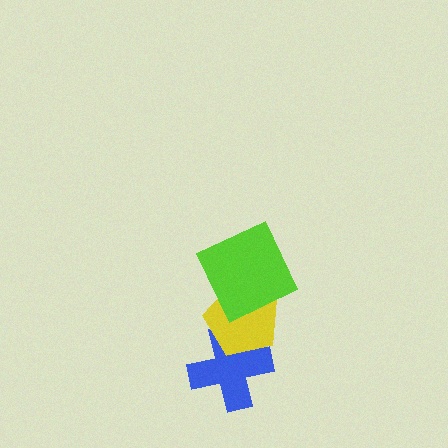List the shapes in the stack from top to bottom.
From top to bottom: the lime square, the yellow pentagon, the blue cross.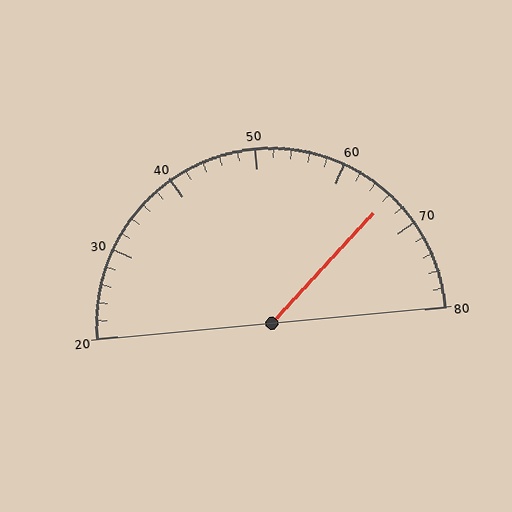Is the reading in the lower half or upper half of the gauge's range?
The reading is in the upper half of the range (20 to 80).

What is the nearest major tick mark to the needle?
The nearest major tick mark is 70.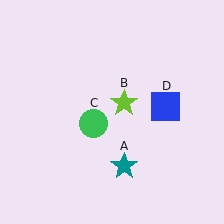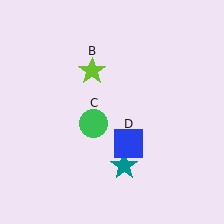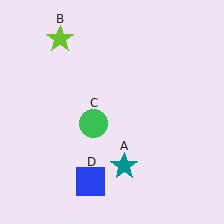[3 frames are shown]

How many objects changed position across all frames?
2 objects changed position: lime star (object B), blue square (object D).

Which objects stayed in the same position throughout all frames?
Teal star (object A) and green circle (object C) remained stationary.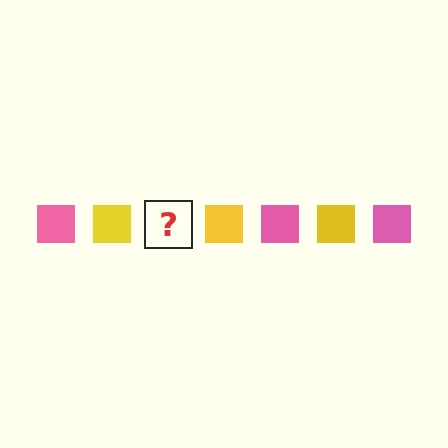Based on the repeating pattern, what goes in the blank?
The blank should be a pink square.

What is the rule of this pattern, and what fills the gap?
The rule is that the pattern cycles through pink, yellow squares. The gap should be filled with a pink square.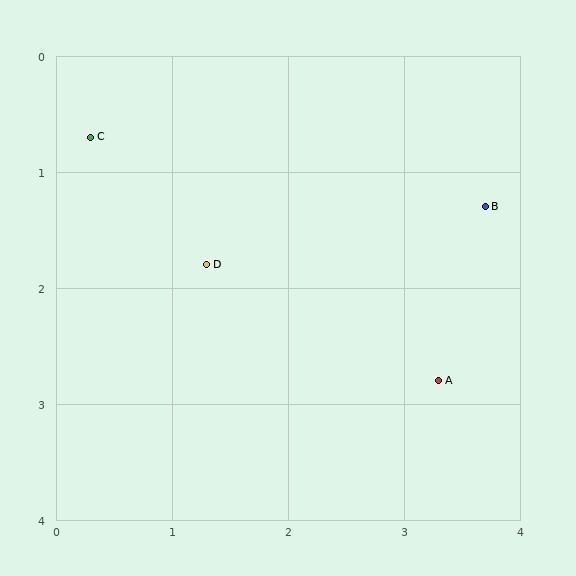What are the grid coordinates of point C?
Point C is at approximately (0.3, 0.7).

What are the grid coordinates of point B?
Point B is at approximately (3.7, 1.3).